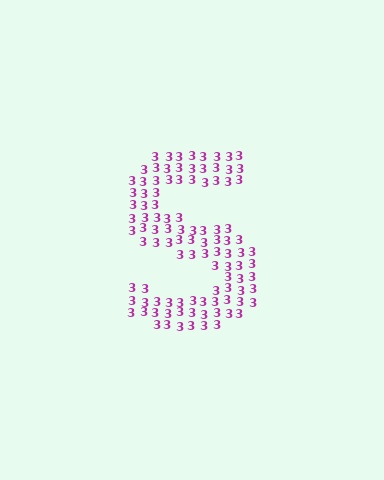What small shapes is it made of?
It is made of small digit 3's.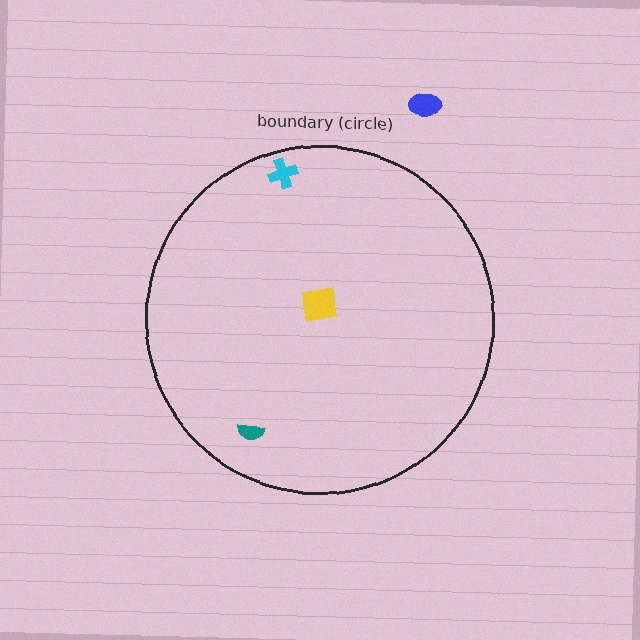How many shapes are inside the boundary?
3 inside, 1 outside.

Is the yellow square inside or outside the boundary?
Inside.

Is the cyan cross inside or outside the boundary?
Inside.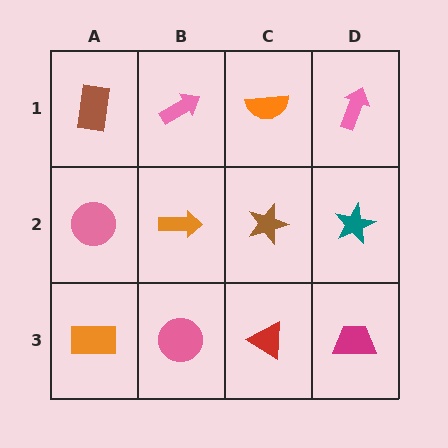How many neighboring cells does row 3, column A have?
2.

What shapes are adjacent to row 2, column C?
An orange semicircle (row 1, column C), a red triangle (row 3, column C), an orange arrow (row 2, column B), a teal star (row 2, column D).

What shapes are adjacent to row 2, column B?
A pink arrow (row 1, column B), a pink circle (row 3, column B), a pink circle (row 2, column A), a brown star (row 2, column C).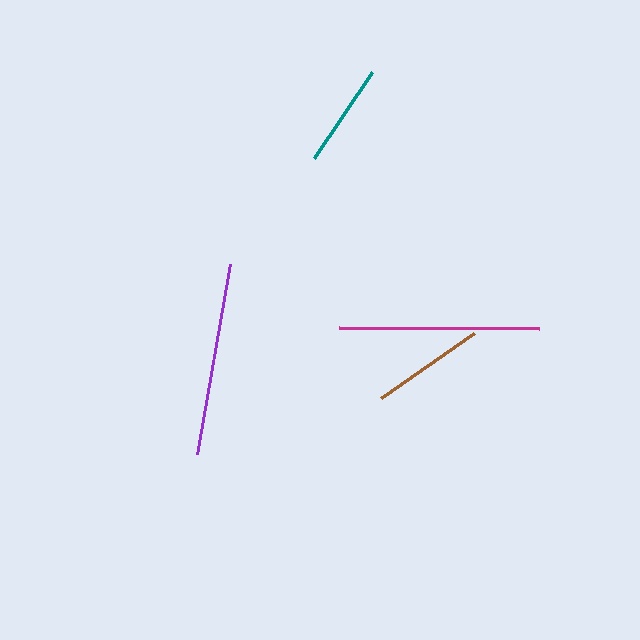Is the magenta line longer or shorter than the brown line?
The magenta line is longer than the brown line.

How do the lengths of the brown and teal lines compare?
The brown and teal lines are approximately the same length.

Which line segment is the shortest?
The teal line is the shortest at approximately 104 pixels.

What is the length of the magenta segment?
The magenta segment is approximately 200 pixels long.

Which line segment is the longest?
The magenta line is the longest at approximately 200 pixels.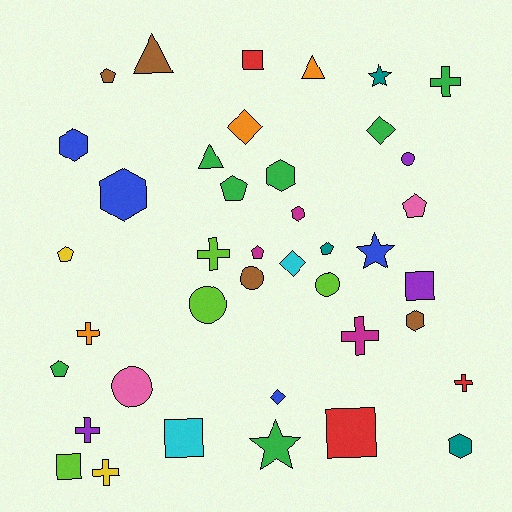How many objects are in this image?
There are 40 objects.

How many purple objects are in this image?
There are 3 purple objects.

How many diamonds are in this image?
There are 4 diamonds.